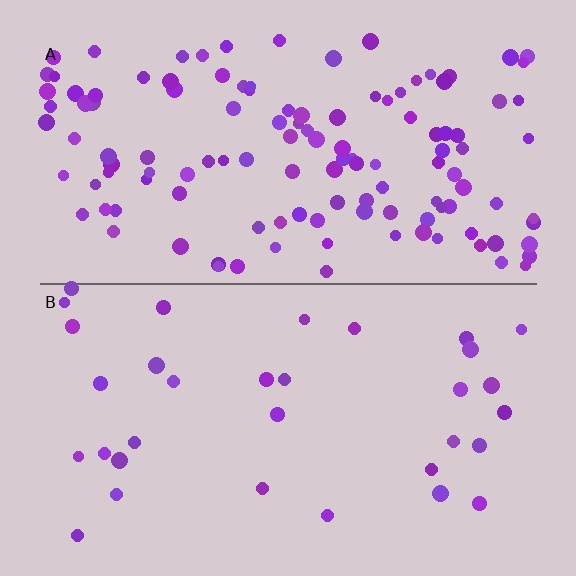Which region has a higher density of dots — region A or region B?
A (the top).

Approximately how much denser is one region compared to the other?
Approximately 3.8× — region A over region B.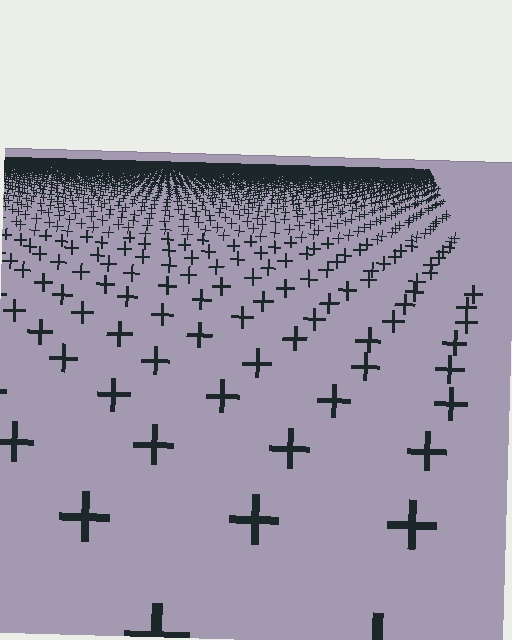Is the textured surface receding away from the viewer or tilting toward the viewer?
The surface is receding away from the viewer. Texture elements get smaller and denser toward the top.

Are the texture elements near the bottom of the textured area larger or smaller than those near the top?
Larger. Near the bottom, elements are closer to the viewer and appear at a bigger on-screen size.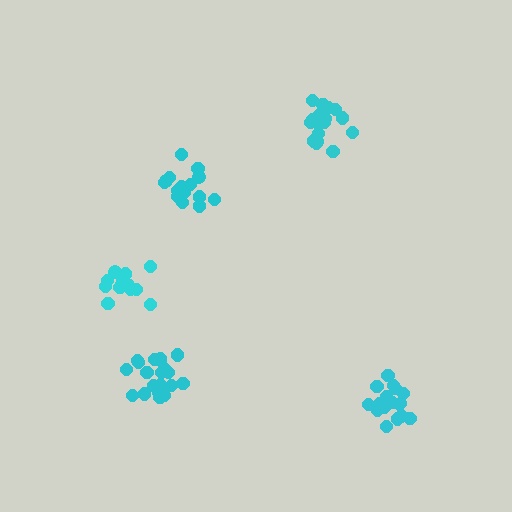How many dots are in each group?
Group 1: 15 dots, Group 2: 18 dots, Group 3: 19 dots, Group 4: 13 dots, Group 5: 18 dots (83 total).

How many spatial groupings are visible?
There are 5 spatial groupings.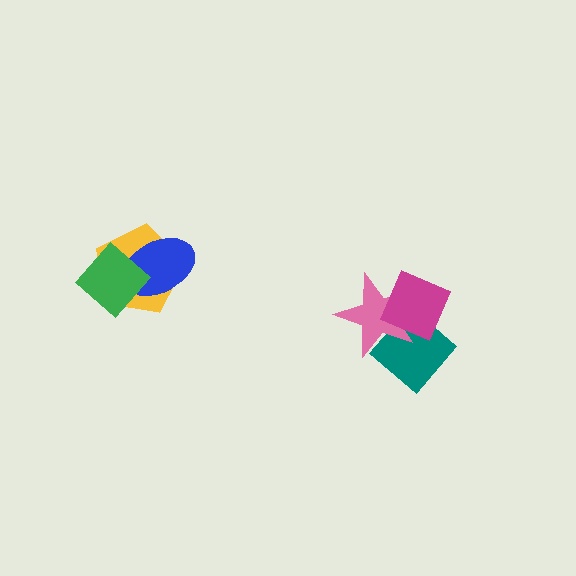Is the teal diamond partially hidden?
Yes, it is partially covered by another shape.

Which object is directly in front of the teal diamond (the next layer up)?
The pink star is directly in front of the teal diamond.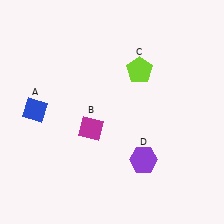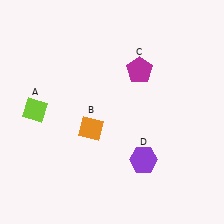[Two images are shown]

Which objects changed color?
A changed from blue to lime. B changed from magenta to orange. C changed from lime to magenta.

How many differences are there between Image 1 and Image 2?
There are 3 differences between the two images.